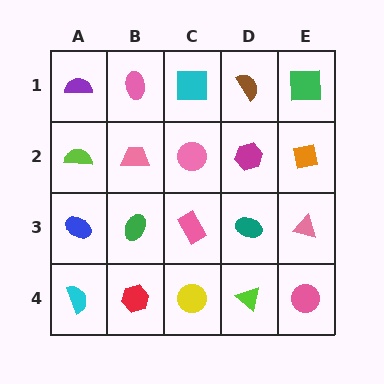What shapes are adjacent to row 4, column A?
A blue ellipse (row 3, column A), a red hexagon (row 4, column B).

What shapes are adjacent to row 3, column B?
A pink trapezoid (row 2, column B), a red hexagon (row 4, column B), a blue ellipse (row 3, column A), a pink rectangle (row 3, column C).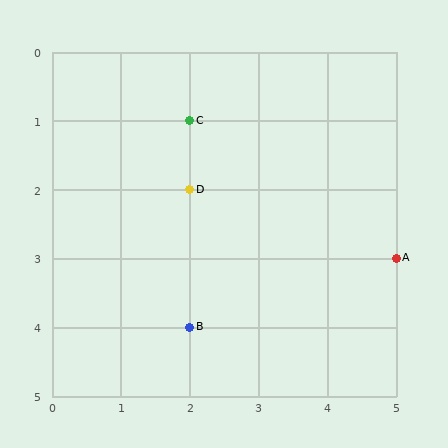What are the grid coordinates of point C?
Point C is at grid coordinates (2, 1).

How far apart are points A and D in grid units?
Points A and D are 3 columns and 1 row apart (about 3.2 grid units diagonally).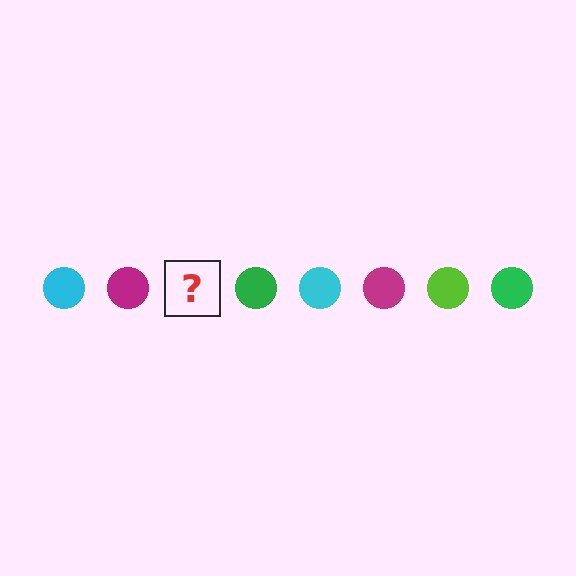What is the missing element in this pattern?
The missing element is a lime circle.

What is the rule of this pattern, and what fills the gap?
The rule is that the pattern cycles through cyan, magenta, lime, green circles. The gap should be filled with a lime circle.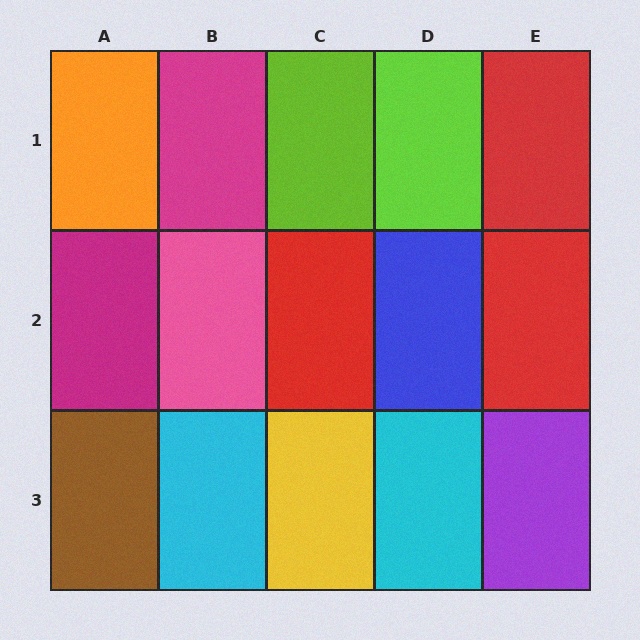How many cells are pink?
1 cell is pink.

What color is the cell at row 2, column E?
Red.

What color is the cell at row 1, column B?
Magenta.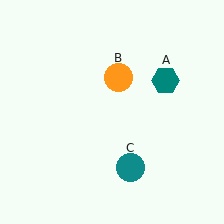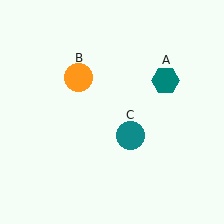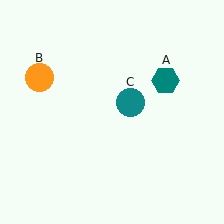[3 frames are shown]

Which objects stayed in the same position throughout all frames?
Teal hexagon (object A) remained stationary.